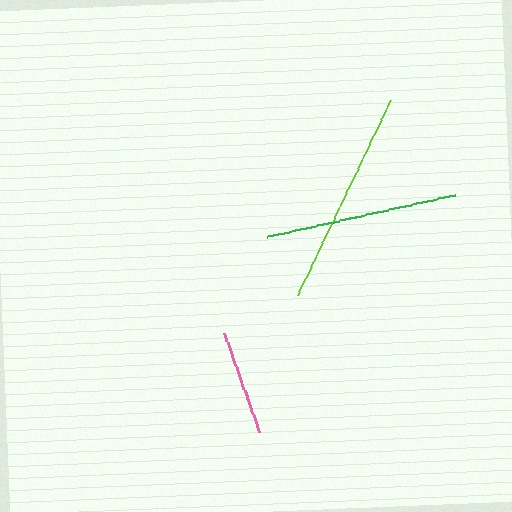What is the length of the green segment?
The green segment is approximately 192 pixels long.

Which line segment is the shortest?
The pink line is the shortest at approximately 105 pixels.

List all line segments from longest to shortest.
From longest to shortest: lime, green, pink.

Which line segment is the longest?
The lime line is the longest at approximately 216 pixels.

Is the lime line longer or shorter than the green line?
The lime line is longer than the green line.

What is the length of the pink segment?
The pink segment is approximately 105 pixels long.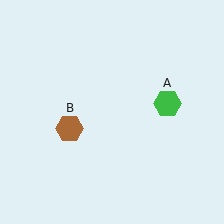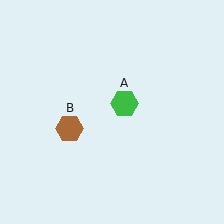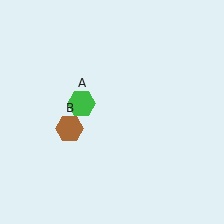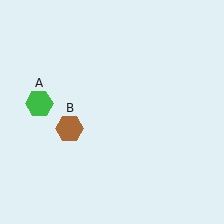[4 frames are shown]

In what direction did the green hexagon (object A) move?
The green hexagon (object A) moved left.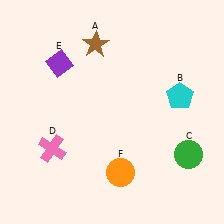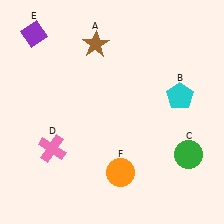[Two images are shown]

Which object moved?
The purple diamond (E) moved up.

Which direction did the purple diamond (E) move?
The purple diamond (E) moved up.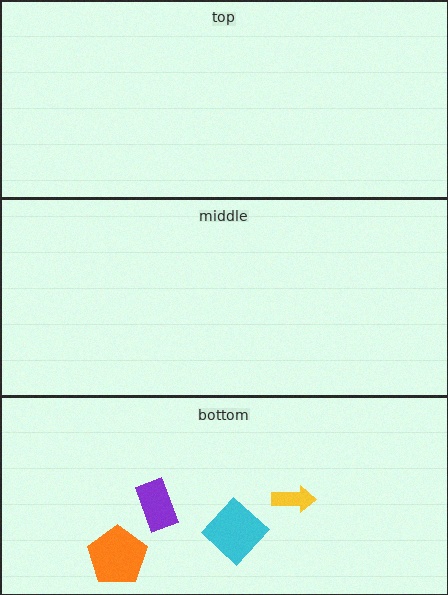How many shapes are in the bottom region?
4.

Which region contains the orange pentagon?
The bottom region.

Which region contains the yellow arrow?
The bottom region.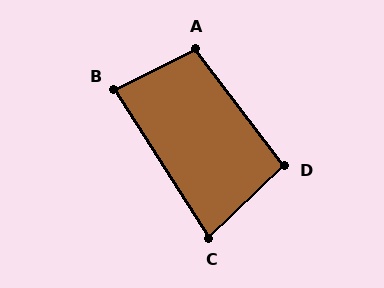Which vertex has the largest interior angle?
A, at approximately 101 degrees.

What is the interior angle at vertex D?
Approximately 96 degrees (obtuse).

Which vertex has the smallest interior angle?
C, at approximately 79 degrees.